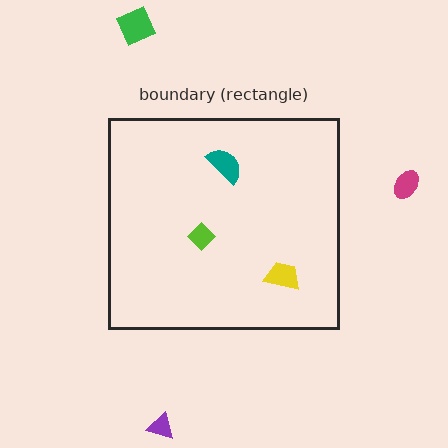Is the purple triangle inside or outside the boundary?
Outside.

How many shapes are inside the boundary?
3 inside, 3 outside.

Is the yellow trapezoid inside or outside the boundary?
Inside.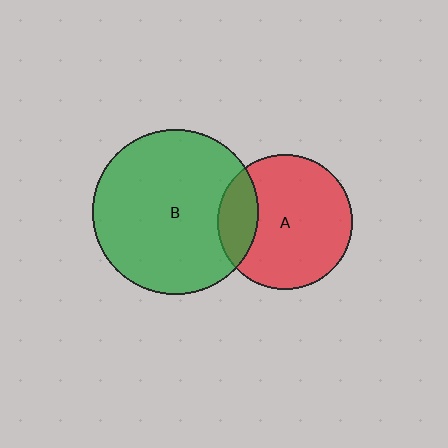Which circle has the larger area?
Circle B (green).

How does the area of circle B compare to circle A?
Approximately 1.5 times.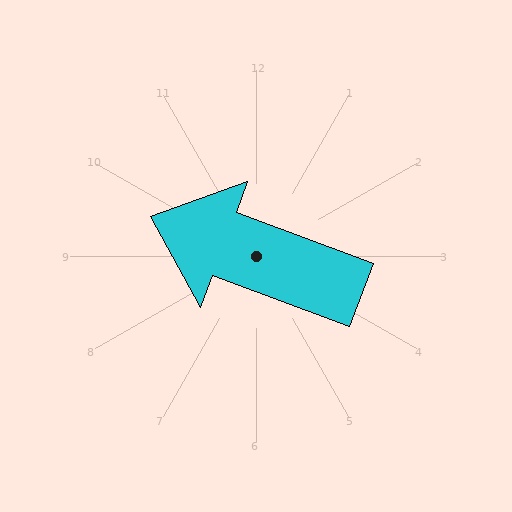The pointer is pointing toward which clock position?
Roughly 10 o'clock.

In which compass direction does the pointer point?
West.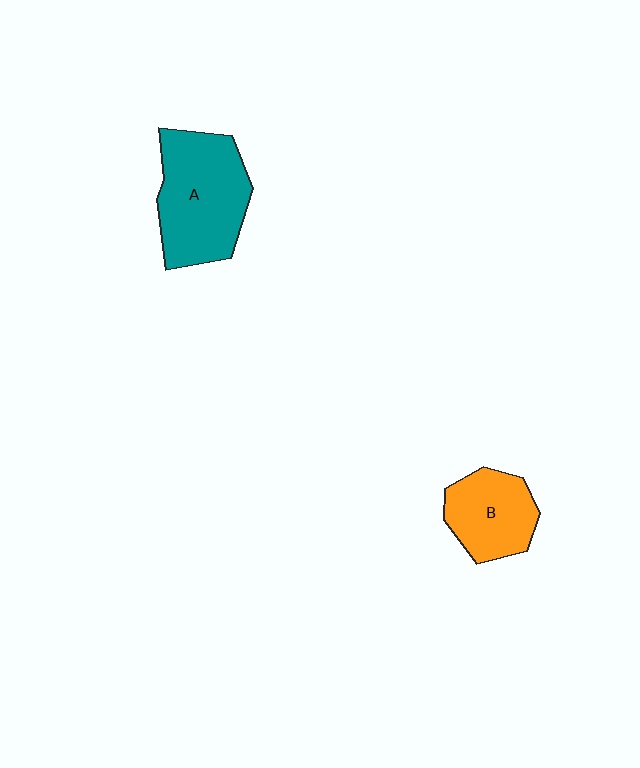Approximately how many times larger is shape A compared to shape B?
Approximately 1.6 times.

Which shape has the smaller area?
Shape B (orange).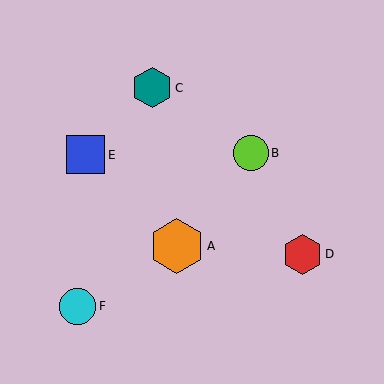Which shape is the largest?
The orange hexagon (labeled A) is the largest.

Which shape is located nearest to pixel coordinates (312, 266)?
The red hexagon (labeled D) at (303, 254) is nearest to that location.